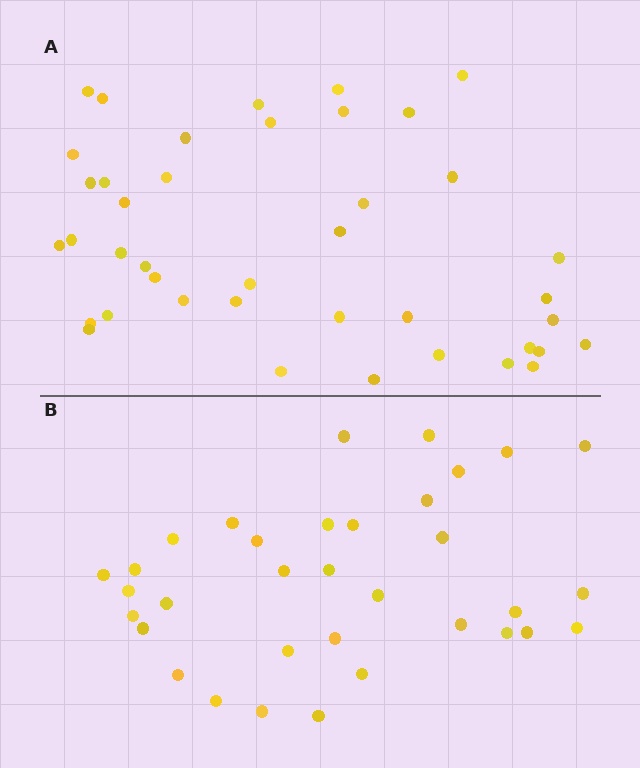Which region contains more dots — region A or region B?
Region A (the top region) has more dots.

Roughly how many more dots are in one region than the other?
Region A has roughly 8 or so more dots than region B.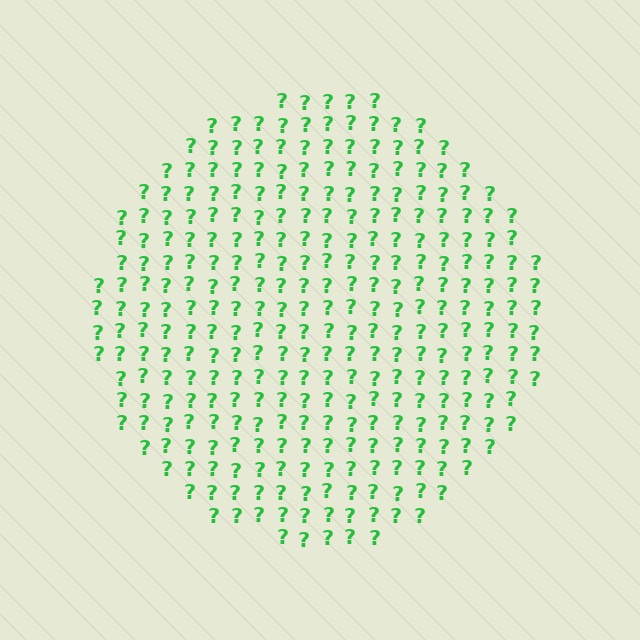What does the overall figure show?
The overall figure shows a circle.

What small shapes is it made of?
It is made of small question marks.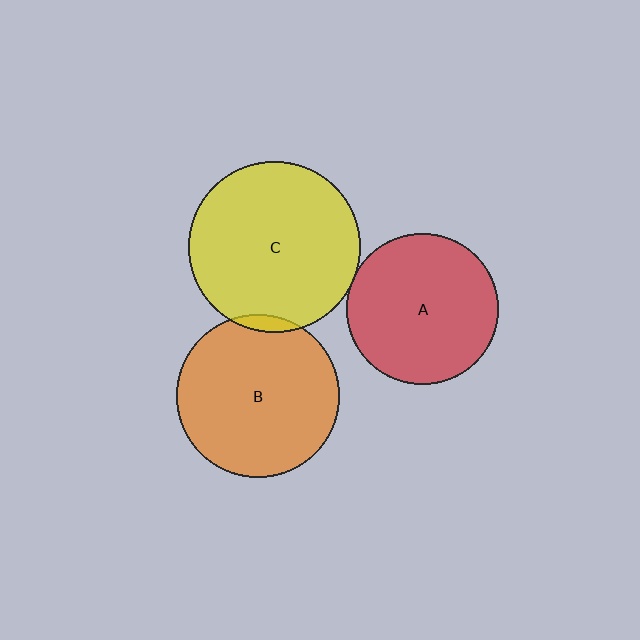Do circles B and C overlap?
Yes.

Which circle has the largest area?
Circle C (yellow).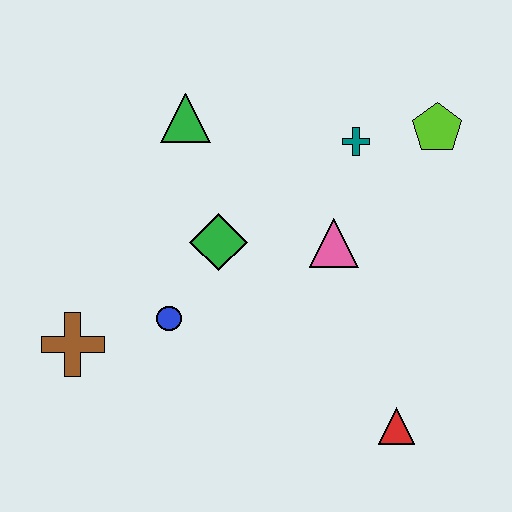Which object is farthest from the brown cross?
The lime pentagon is farthest from the brown cross.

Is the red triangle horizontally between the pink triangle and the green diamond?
No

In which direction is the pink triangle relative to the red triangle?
The pink triangle is above the red triangle.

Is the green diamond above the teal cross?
No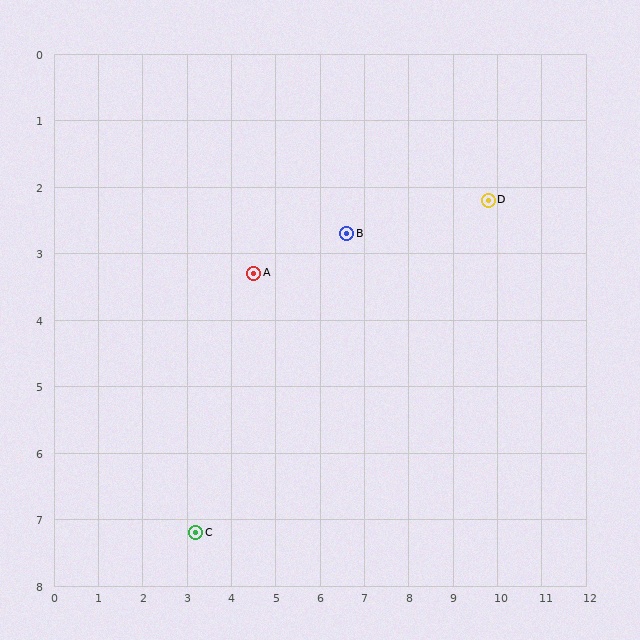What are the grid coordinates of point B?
Point B is at approximately (6.6, 2.7).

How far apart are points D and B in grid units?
Points D and B are about 3.2 grid units apart.